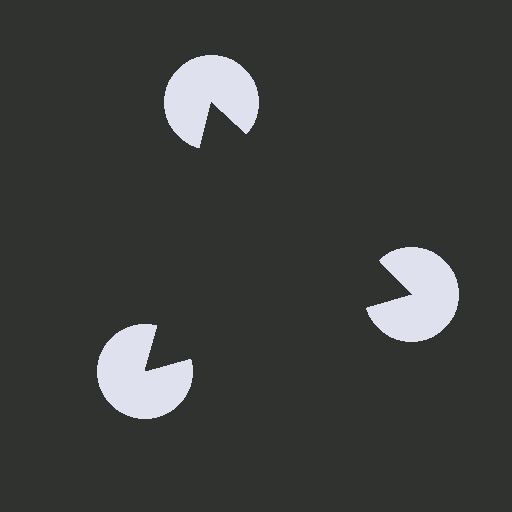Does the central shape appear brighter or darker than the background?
It typically appears slightly darker than the background, even though no actual brightness change is drawn.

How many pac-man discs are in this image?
There are 3 — one at each vertex of the illusory triangle.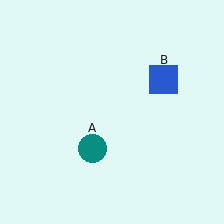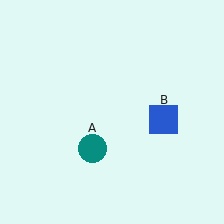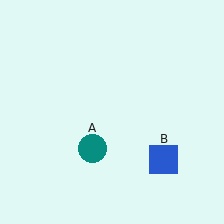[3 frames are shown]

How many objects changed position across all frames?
1 object changed position: blue square (object B).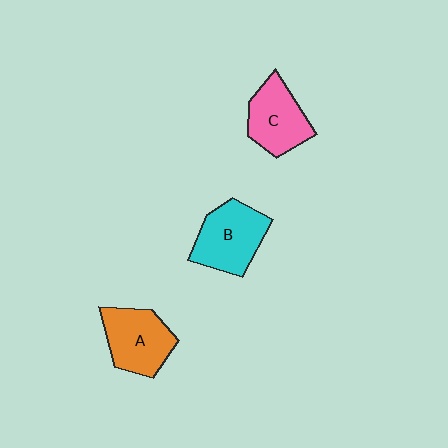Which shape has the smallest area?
Shape C (pink).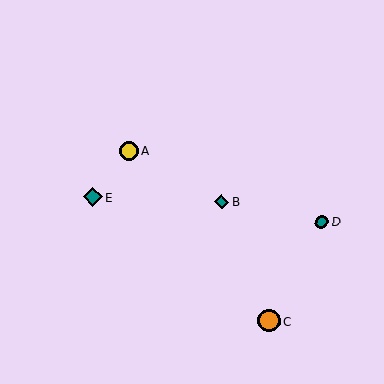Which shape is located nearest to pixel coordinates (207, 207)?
The teal diamond (labeled B) at (222, 202) is nearest to that location.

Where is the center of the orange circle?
The center of the orange circle is at (269, 321).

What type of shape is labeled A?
Shape A is a yellow circle.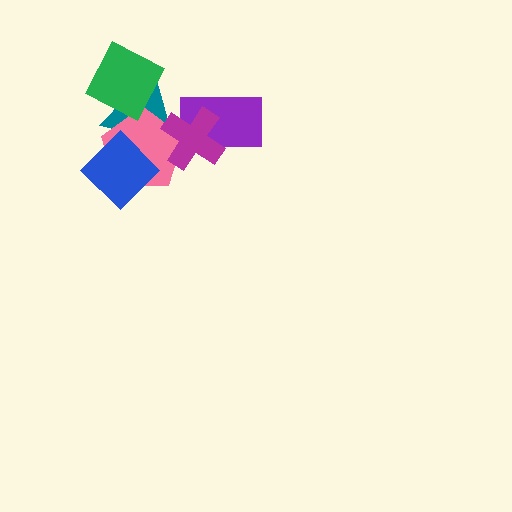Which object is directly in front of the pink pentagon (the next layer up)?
The blue diamond is directly in front of the pink pentagon.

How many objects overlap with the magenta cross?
3 objects overlap with the magenta cross.